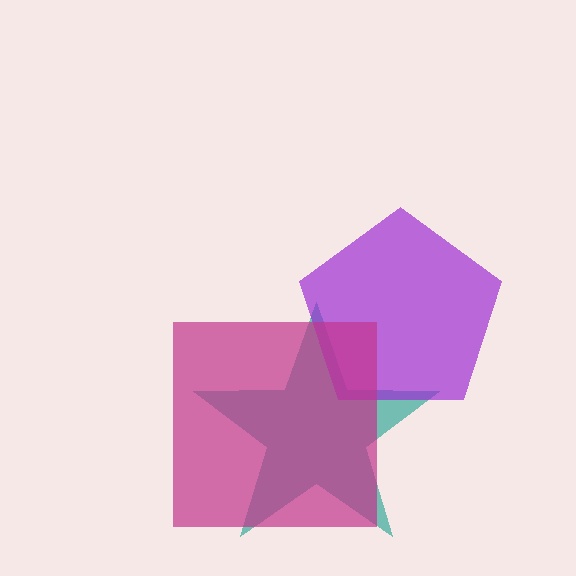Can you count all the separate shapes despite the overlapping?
Yes, there are 3 separate shapes.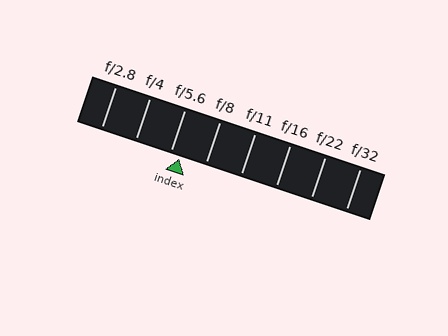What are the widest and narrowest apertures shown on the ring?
The widest aperture shown is f/2.8 and the narrowest is f/32.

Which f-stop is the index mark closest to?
The index mark is closest to f/5.6.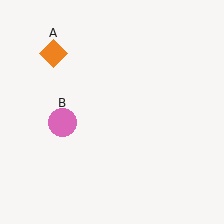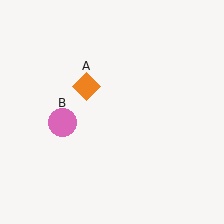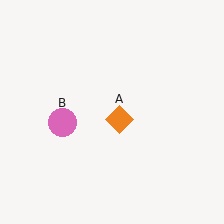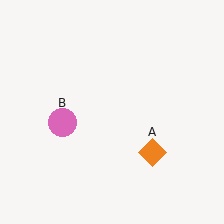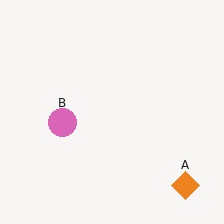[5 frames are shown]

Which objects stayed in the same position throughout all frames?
Pink circle (object B) remained stationary.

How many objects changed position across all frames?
1 object changed position: orange diamond (object A).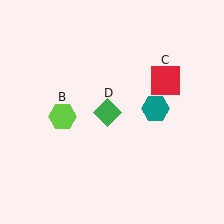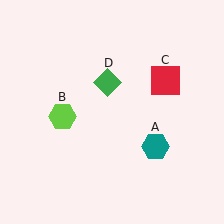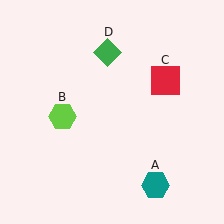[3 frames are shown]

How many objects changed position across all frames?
2 objects changed position: teal hexagon (object A), green diamond (object D).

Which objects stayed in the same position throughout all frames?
Lime hexagon (object B) and red square (object C) remained stationary.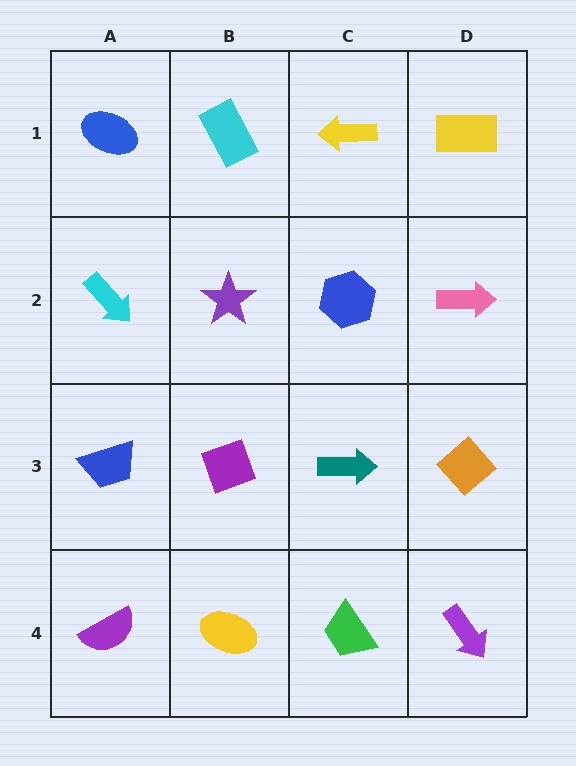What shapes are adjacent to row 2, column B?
A cyan rectangle (row 1, column B), a purple diamond (row 3, column B), a cyan arrow (row 2, column A), a blue hexagon (row 2, column C).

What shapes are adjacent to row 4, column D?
An orange diamond (row 3, column D), a green trapezoid (row 4, column C).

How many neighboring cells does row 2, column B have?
4.